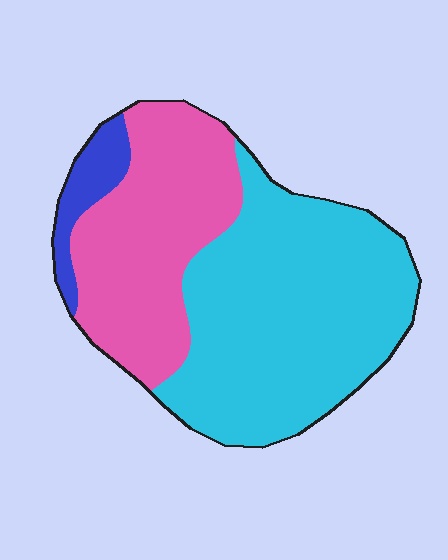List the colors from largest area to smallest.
From largest to smallest: cyan, pink, blue.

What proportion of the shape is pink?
Pink covers about 35% of the shape.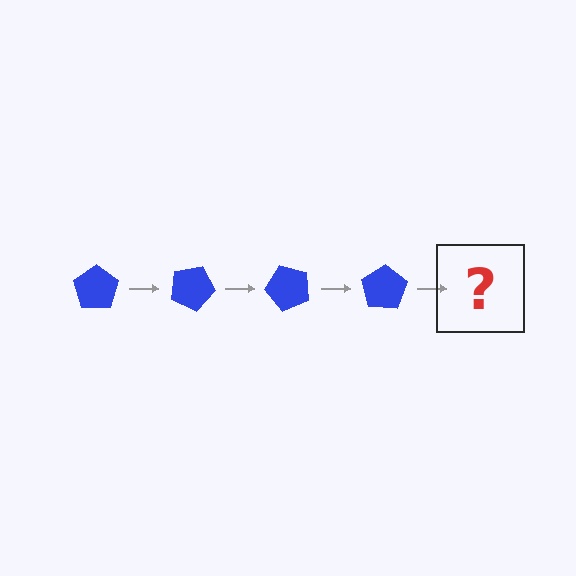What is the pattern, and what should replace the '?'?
The pattern is that the pentagon rotates 25 degrees each step. The '?' should be a blue pentagon rotated 100 degrees.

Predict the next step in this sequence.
The next step is a blue pentagon rotated 100 degrees.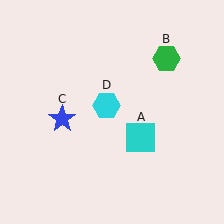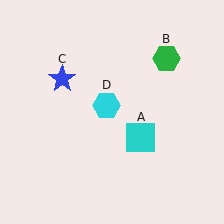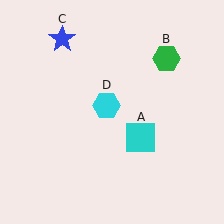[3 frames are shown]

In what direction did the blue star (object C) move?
The blue star (object C) moved up.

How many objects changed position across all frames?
1 object changed position: blue star (object C).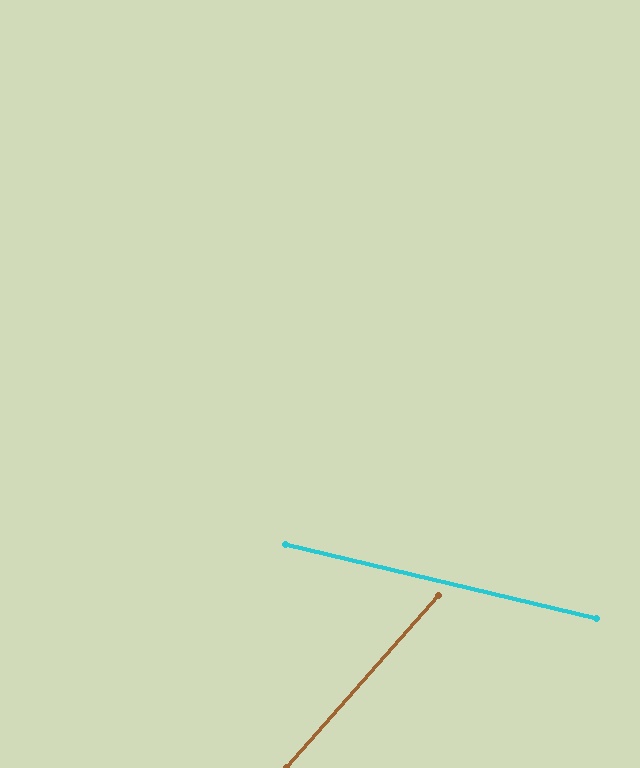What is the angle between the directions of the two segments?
Approximately 62 degrees.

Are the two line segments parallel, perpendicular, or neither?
Neither parallel nor perpendicular — they differ by about 62°.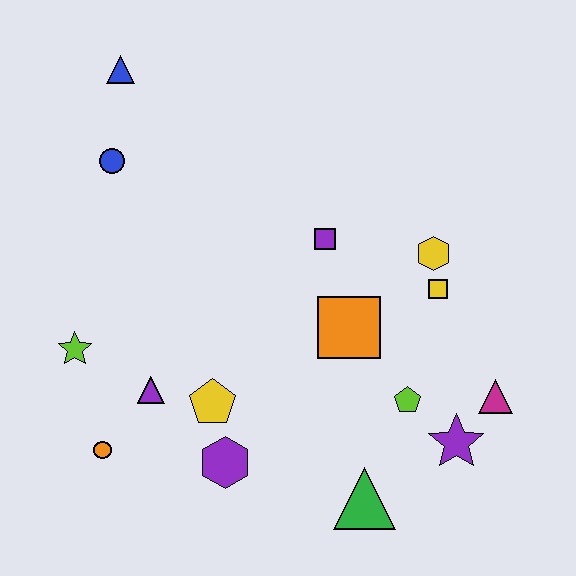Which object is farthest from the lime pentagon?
The blue triangle is farthest from the lime pentagon.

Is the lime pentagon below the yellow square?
Yes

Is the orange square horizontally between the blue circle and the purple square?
No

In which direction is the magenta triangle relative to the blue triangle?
The magenta triangle is to the right of the blue triangle.